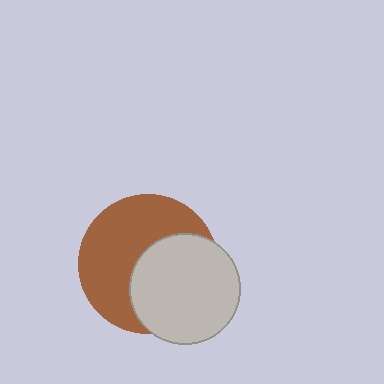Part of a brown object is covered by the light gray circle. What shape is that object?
It is a circle.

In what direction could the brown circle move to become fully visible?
The brown circle could move toward the upper-left. That would shift it out from behind the light gray circle entirely.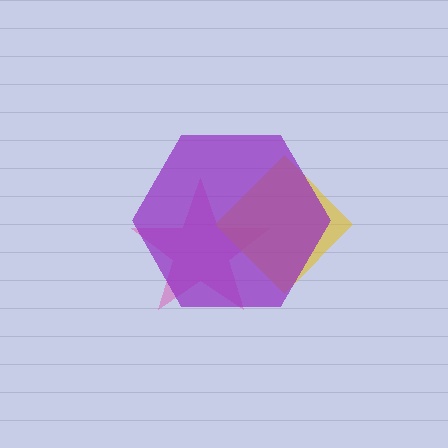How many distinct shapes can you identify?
There are 3 distinct shapes: a pink star, a yellow diamond, a purple hexagon.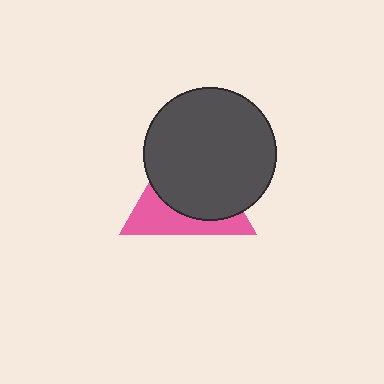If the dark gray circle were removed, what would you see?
You would see the complete pink triangle.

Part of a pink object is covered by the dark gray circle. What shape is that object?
It is a triangle.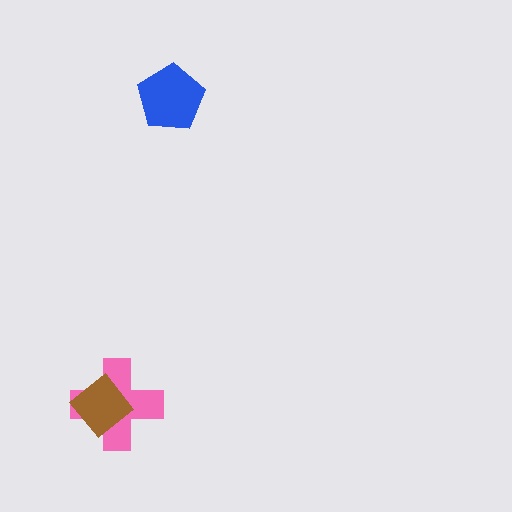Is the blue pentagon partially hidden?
No, no other shape covers it.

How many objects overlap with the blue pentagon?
0 objects overlap with the blue pentagon.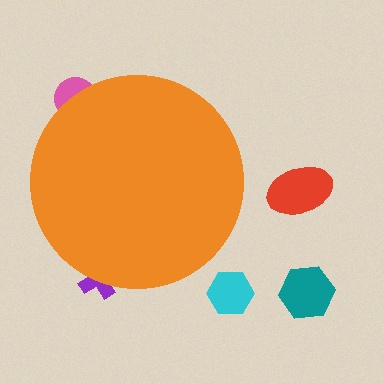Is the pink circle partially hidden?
Yes, the pink circle is partially hidden behind the orange circle.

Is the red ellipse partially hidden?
No, the red ellipse is fully visible.